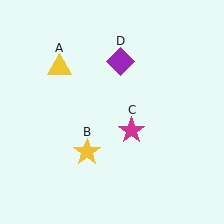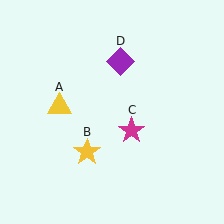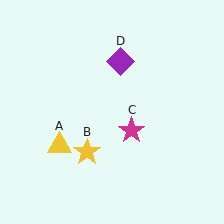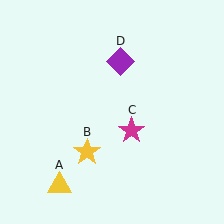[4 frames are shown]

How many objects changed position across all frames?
1 object changed position: yellow triangle (object A).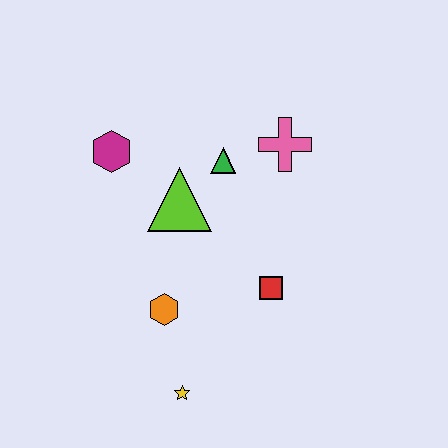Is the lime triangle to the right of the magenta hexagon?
Yes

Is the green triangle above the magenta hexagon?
No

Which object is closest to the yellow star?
The orange hexagon is closest to the yellow star.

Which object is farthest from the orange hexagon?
The pink cross is farthest from the orange hexagon.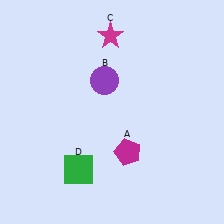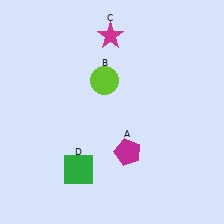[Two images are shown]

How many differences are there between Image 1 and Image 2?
There is 1 difference between the two images.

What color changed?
The circle (B) changed from purple in Image 1 to lime in Image 2.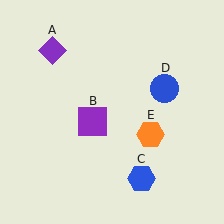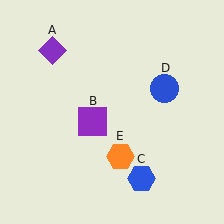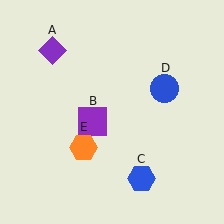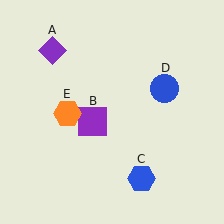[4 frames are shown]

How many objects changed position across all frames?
1 object changed position: orange hexagon (object E).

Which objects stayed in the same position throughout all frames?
Purple diamond (object A) and purple square (object B) and blue hexagon (object C) and blue circle (object D) remained stationary.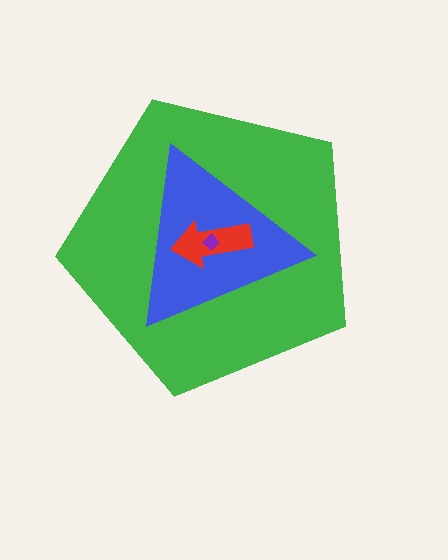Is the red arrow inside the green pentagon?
Yes.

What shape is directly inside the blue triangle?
The red arrow.